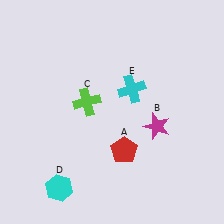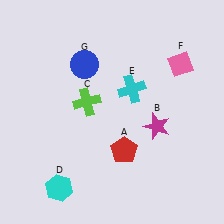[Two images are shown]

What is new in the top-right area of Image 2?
A pink diamond (F) was added in the top-right area of Image 2.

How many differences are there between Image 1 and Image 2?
There are 2 differences between the two images.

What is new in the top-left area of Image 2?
A blue circle (G) was added in the top-left area of Image 2.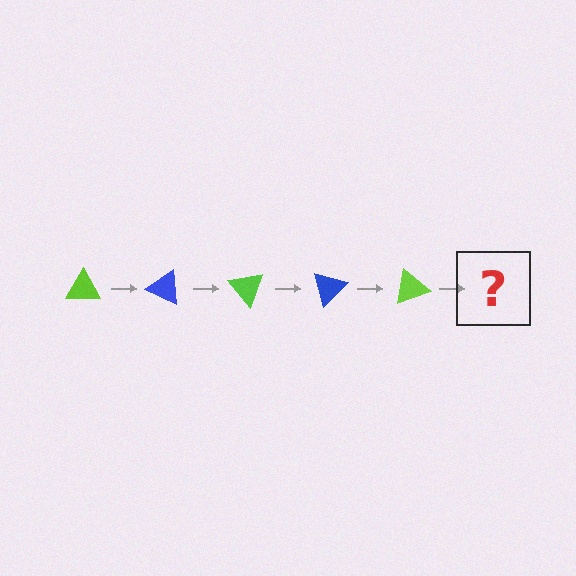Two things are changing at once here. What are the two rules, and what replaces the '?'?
The two rules are that it rotates 25 degrees each step and the color cycles through lime and blue. The '?' should be a blue triangle, rotated 125 degrees from the start.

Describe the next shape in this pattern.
It should be a blue triangle, rotated 125 degrees from the start.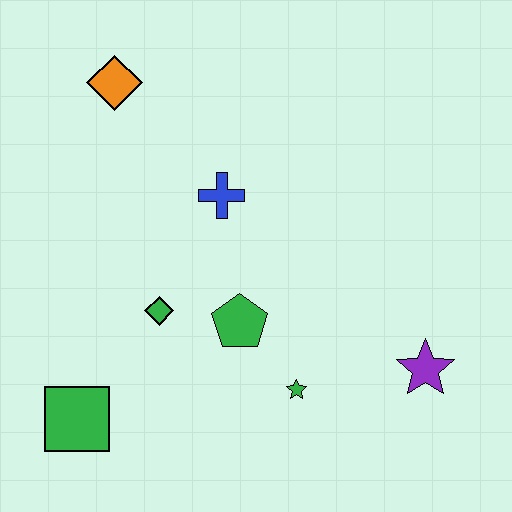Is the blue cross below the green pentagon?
No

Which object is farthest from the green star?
The orange diamond is farthest from the green star.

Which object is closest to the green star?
The green pentagon is closest to the green star.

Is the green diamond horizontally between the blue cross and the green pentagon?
No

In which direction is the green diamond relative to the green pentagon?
The green diamond is to the left of the green pentagon.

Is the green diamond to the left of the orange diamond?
No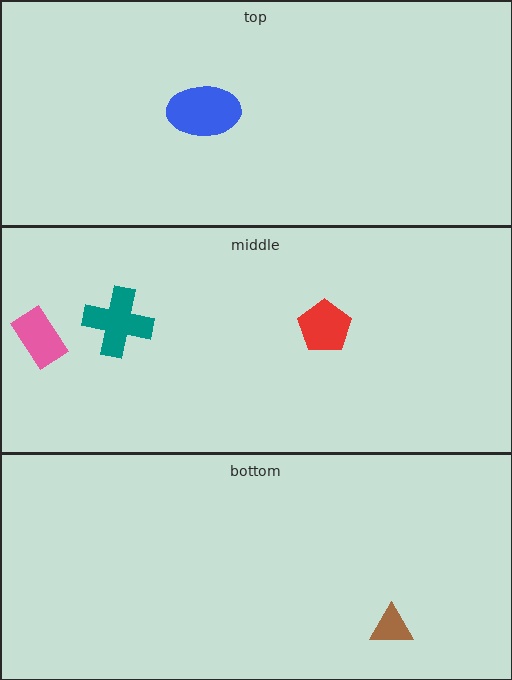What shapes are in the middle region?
The teal cross, the pink rectangle, the red pentagon.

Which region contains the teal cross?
The middle region.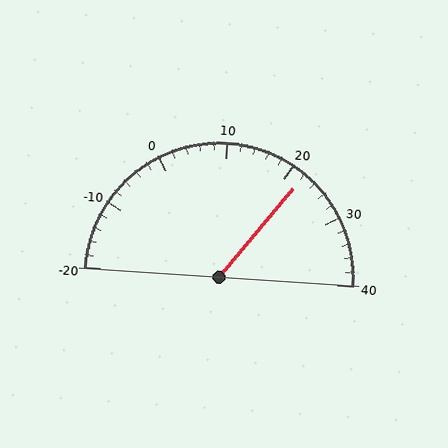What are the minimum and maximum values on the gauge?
The gauge ranges from -20 to 40.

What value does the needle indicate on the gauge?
The needle indicates approximately 22.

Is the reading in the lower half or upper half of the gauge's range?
The reading is in the upper half of the range (-20 to 40).